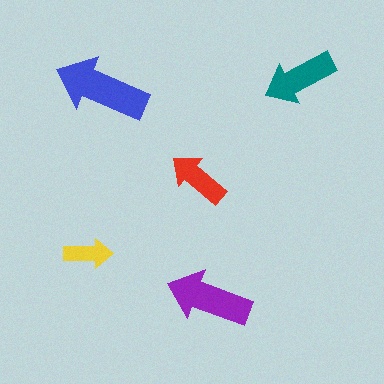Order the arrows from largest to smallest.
the blue one, the purple one, the teal one, the red one, the yellow one.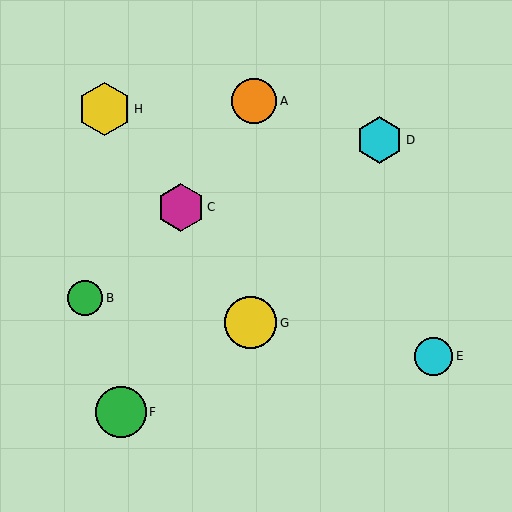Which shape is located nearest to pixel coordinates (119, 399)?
The green circle (labeled F) at (121, 412) is nearest to that location.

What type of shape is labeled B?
Shape B is a green circle.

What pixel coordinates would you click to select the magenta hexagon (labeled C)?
Click at (181, 207) to select the magenta hexagon C.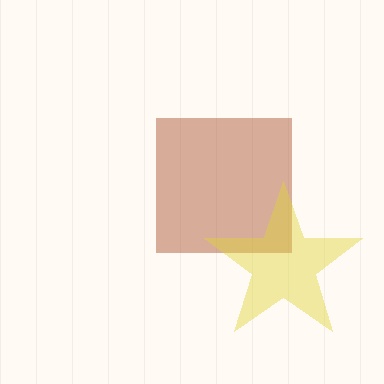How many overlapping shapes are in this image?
There are 2 overlapping shapes in the image.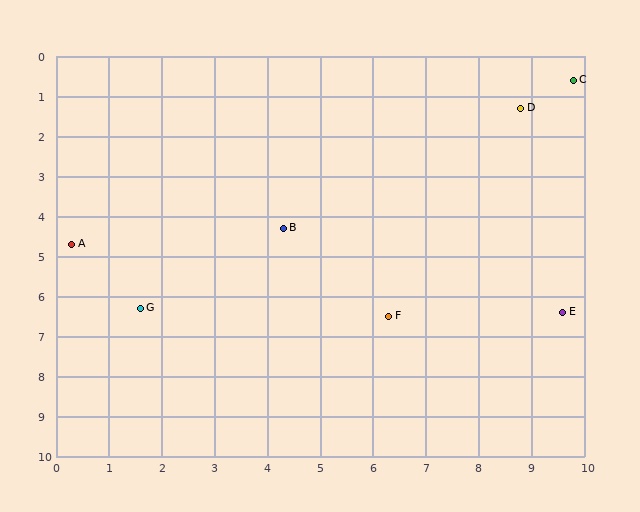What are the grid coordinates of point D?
Point D is at approximately (8.8, 1.3).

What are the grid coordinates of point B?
Point B is at approximately (4.3, 4.3).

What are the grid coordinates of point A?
Point A is at approximately (0.3, 4.7).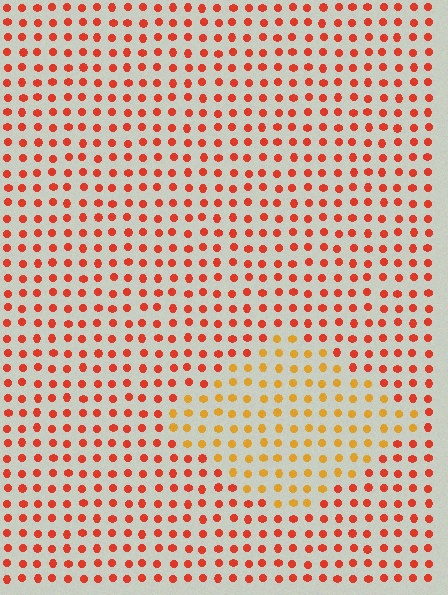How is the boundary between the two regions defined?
The boundary is defined purely by a slight shift in hue (about 34 degrees). Spacing, size, and orientation are identical on both sides.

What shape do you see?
I see a diamond.